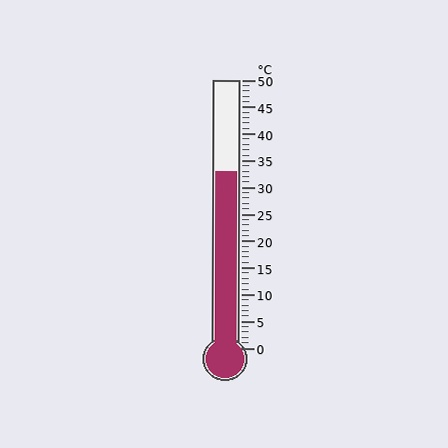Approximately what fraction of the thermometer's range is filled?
The thermometer is filled to approximately 65% of its range.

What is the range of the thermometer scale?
The thermometer scale ranges from 0°C to 50°C.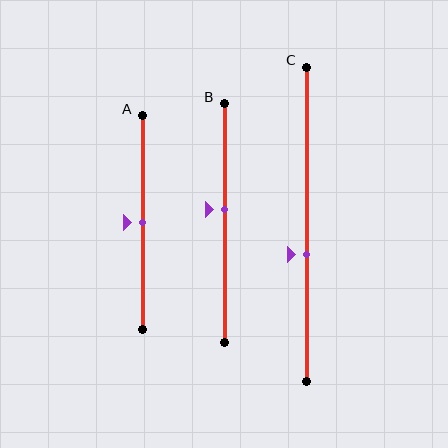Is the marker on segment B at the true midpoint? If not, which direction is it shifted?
No, the marker on segment B is shifted upward by about 6% of the segment length.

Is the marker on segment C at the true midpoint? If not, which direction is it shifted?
No, the marker on segment C is shifted downward by about 10% of the segment length.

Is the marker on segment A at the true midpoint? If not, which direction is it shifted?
Yes, the marker on segment A is at the true midpoint.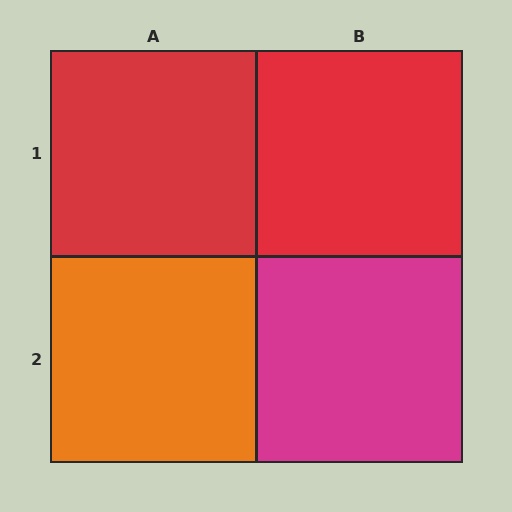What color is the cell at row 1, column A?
Red.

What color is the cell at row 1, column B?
Red.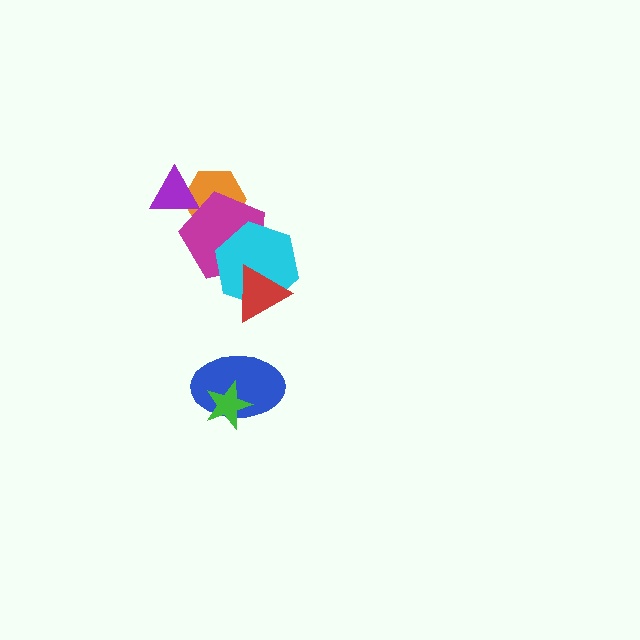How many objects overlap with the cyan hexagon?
2 objects overlap with the cyan hexagon.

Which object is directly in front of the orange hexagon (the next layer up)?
The magenta pentagon is directly in front of the orange hexagon.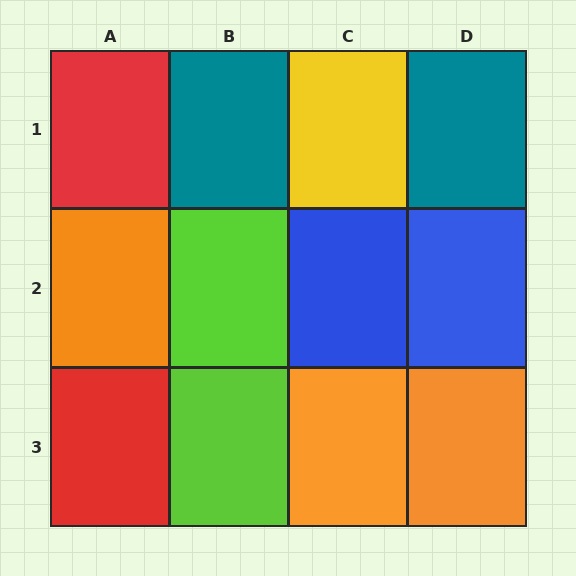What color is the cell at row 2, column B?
Lime.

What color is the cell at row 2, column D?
Blue.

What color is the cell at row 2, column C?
Blue.